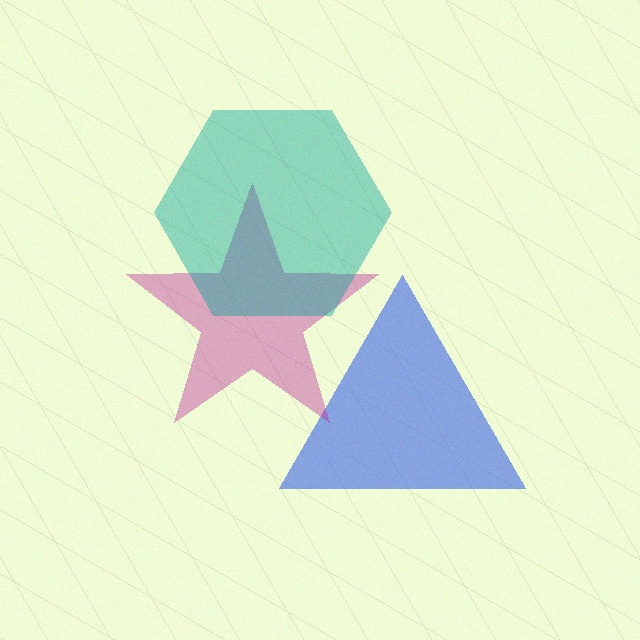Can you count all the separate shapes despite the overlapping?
Yes, there are 3 separate shapes.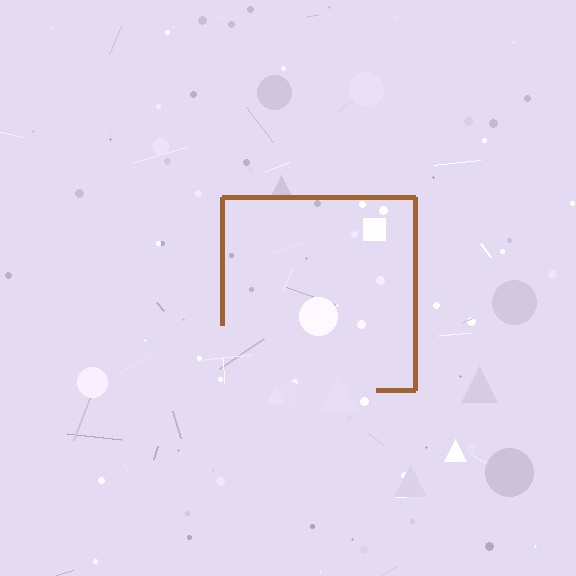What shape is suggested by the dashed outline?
The dashed outline suggests a square.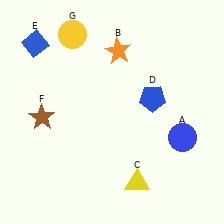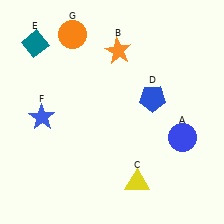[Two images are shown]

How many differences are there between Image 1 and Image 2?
There are 3 differences between the two images.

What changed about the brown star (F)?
In Image 1, F is brown. In Image 2, it changed to blue.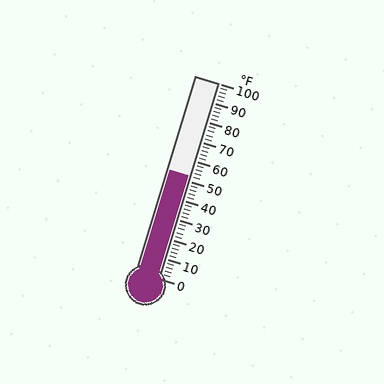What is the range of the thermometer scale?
The thermometer scale ranges from 0°F to 100°F.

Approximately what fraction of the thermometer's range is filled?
The thermometer is filled to approximately 50% of its range.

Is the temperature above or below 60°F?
The temperature is below 60°F.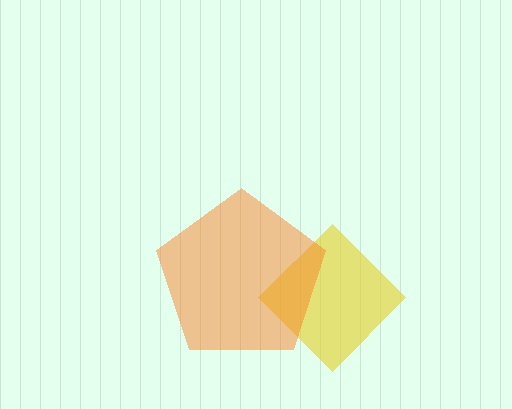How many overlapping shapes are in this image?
There are 2 overlapping shapes in the image.